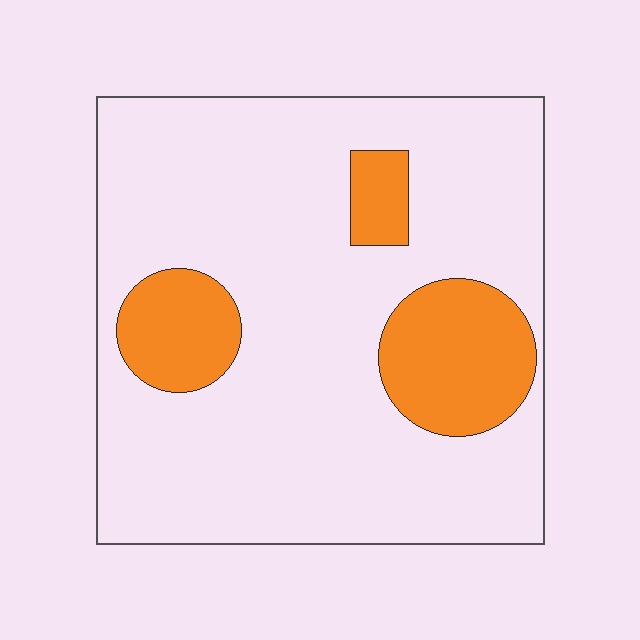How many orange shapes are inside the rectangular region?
3.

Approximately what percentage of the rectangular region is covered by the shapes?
Approximately 20%.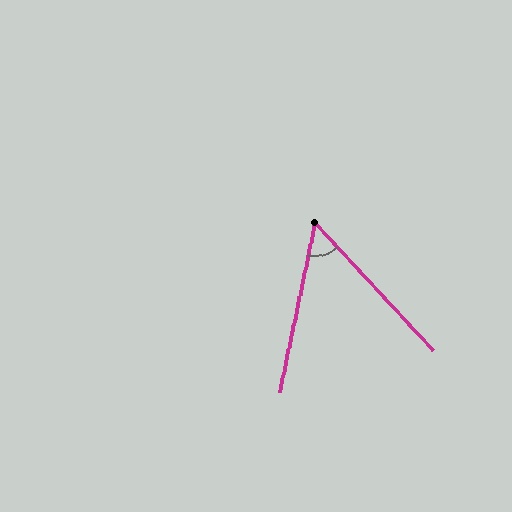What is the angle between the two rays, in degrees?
Approximately 55 degrees.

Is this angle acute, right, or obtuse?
It is acute.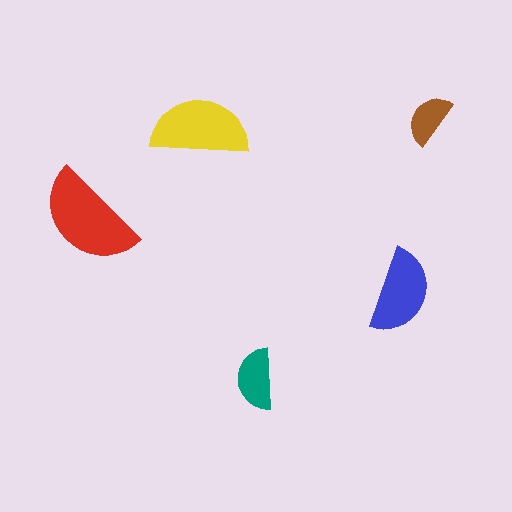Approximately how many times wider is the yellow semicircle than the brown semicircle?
About 2 times wider.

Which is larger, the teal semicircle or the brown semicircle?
The teal one.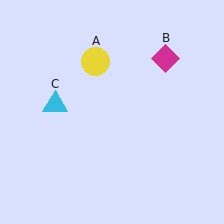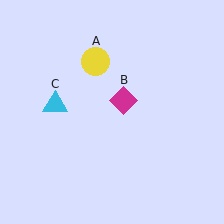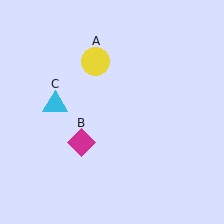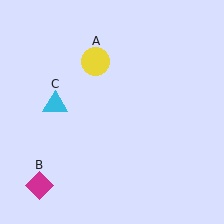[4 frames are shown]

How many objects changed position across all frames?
1 object changed position: magenta diamond (object B).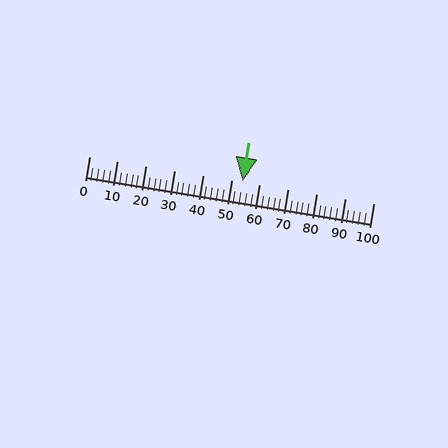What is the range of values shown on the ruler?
The ruler shows values from 0 to 100.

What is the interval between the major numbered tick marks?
The major tick marks are spaced 10 units apart.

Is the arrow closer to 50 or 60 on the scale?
The arrow is closer to 50.